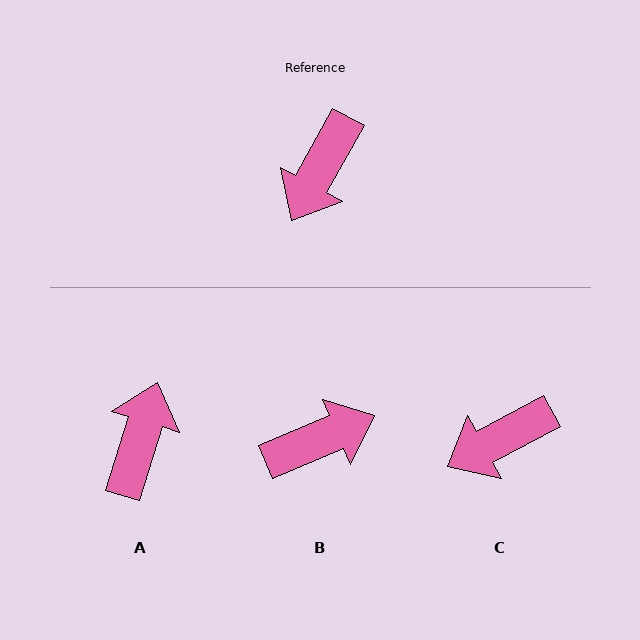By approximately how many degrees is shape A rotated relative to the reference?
Approximately 168 degrees clockwise.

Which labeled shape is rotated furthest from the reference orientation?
A, about 168 degrees away.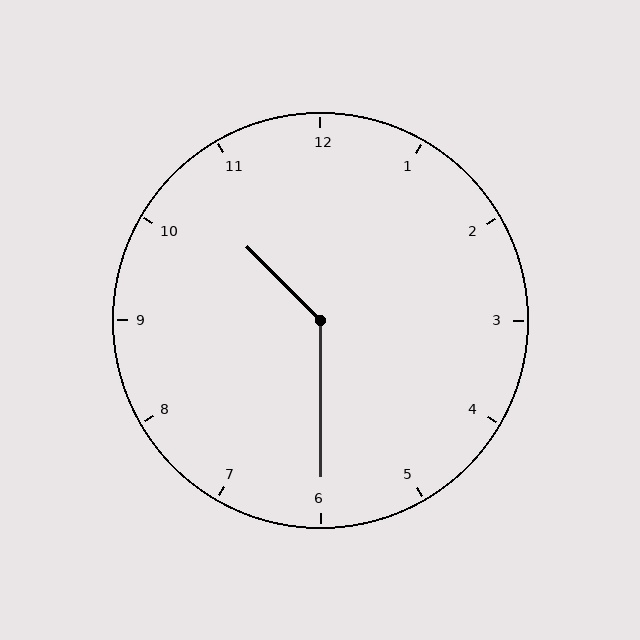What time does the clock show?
10:30.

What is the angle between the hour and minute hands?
Approximately 135 degrees.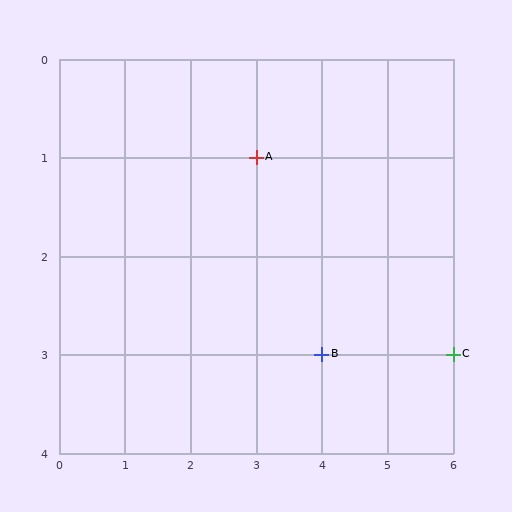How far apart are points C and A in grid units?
Points C and A are 3 columns and 2 rows apart (about 3.6 grid units diagonally).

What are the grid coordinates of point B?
Point B is at grid coordinates (4, 3).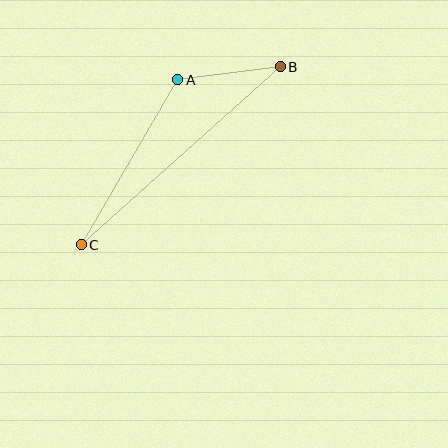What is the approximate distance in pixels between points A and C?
The distance between A and C is approximately 191 pixels.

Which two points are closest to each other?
Points A and B are closest to each other.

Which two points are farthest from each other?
Points B and C are farthest from each other.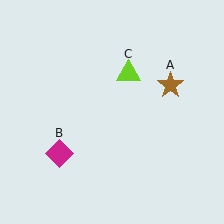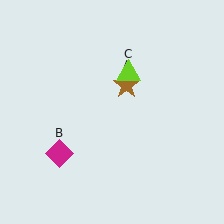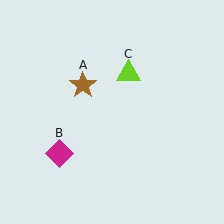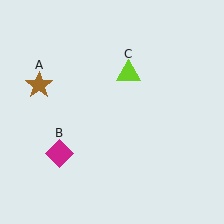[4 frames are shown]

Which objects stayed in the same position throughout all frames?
Magenta diamond (object B) and lime triangle (object C) remained stationary.